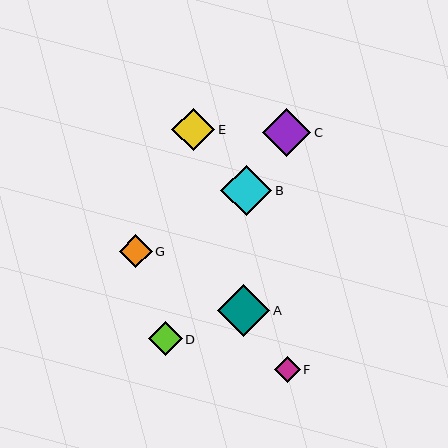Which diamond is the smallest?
Diamond F is the smallest with a size of approximately 26 pixels.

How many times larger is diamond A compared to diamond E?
Diamond A is approximately 1.2 times the size of diamond E.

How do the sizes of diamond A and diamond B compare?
Diamond A and diamond B are approximately the same size.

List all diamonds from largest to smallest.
From largest to smallest: A, B, C, E, D, G, F.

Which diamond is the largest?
Diamond A is the largest with a size of approximately 52 pixels.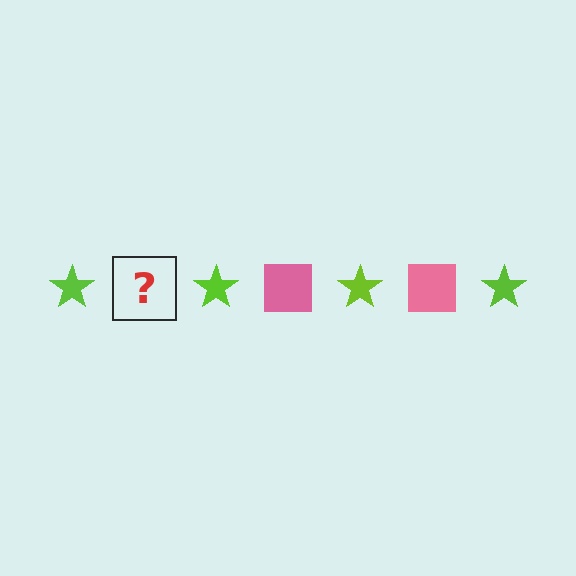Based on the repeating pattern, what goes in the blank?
The blank should be a pink square.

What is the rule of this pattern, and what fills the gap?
The rule is that the pattern alternates between lime star and pink square. The gap should be filled with a pink square.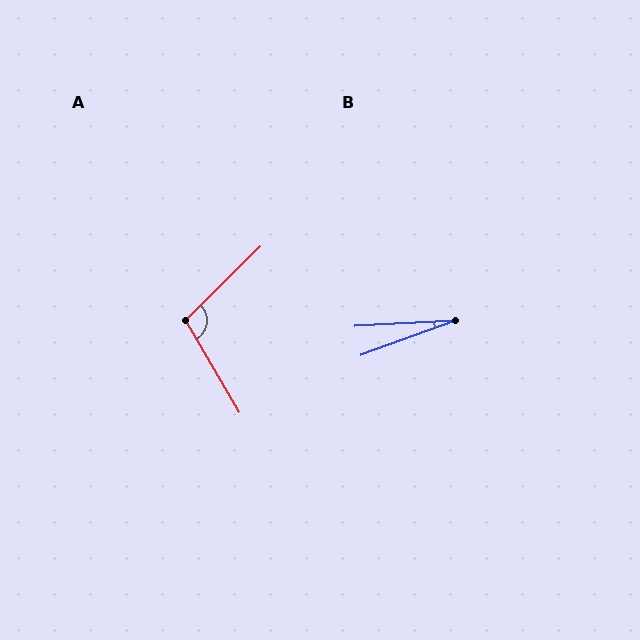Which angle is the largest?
A, at approximately 104 degrees.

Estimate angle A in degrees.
Approximately 104 degrees.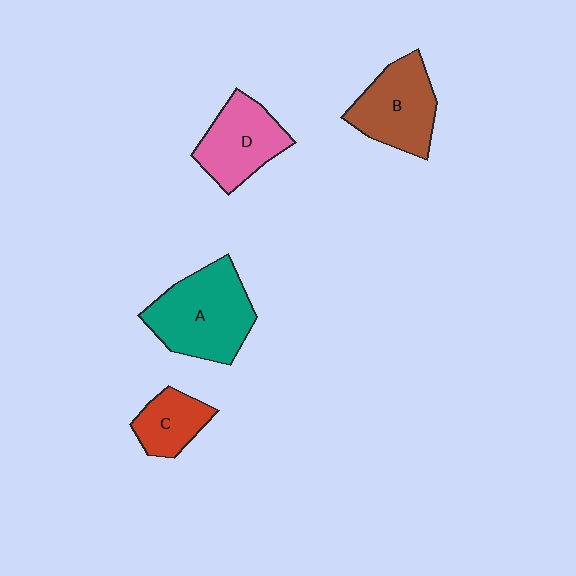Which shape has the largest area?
Shape A (teal).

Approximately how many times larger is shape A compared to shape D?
Approximately 1.4 times.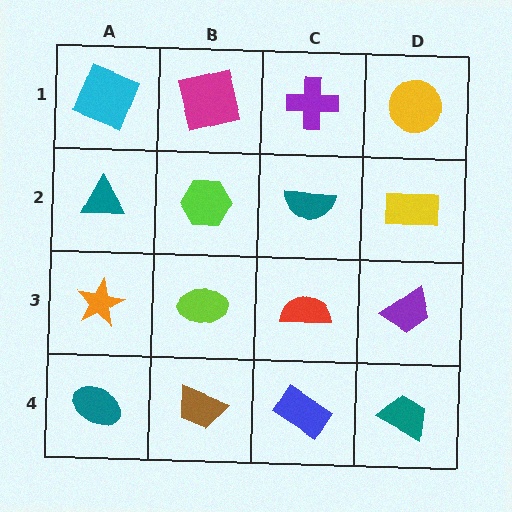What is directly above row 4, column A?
An orange star.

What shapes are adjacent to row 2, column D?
A yellow circle (row 1, column D), a purple trapezoid (row 3, column D), a teal semicircle (row 2, column C).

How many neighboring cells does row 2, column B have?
4.